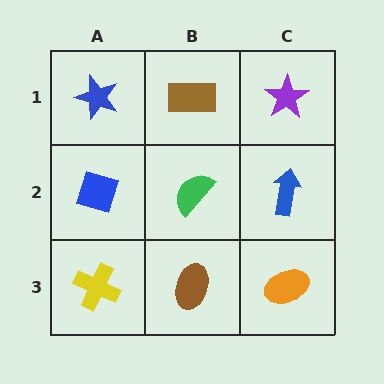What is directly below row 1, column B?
A green semicircle.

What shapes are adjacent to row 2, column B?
A brown rectangle (row 1, column B), a brown ellipse (row 3, column B), a blue diamond (row 2, column A), a blue arrow (row 2, column C).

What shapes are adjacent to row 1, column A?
A blue diamond (row 2, column A), a brown rectangle (row 1, column B).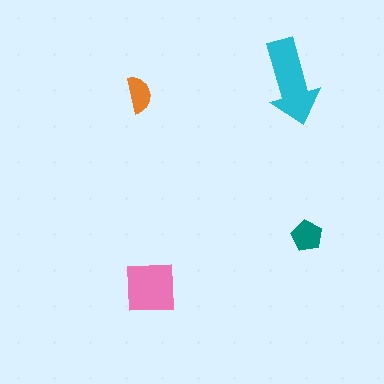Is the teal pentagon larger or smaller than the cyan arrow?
Smaller.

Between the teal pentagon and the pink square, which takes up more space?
The pink square.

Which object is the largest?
The cyan arrow.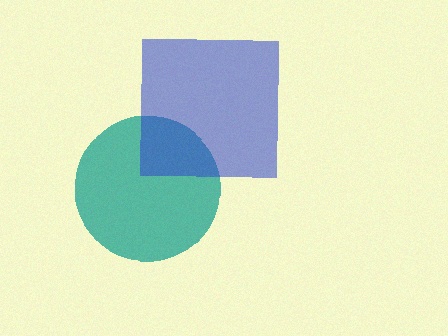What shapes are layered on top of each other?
The layered shapes are: a teal circle, a blue square.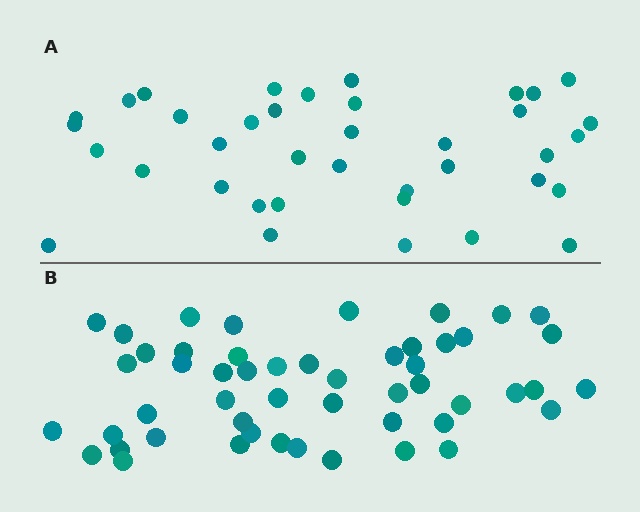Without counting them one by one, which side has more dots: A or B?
Region B (the bottom region) has more dots.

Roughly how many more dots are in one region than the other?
Region B has approximately 15 more dots than region A.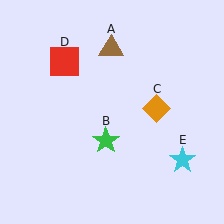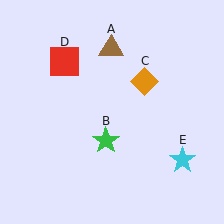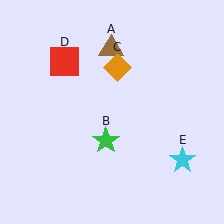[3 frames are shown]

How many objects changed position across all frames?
1 object changed position: orange diamond (object C).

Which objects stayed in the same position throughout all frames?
Brown triangle (object A) and green star (object B) and red square (object D) and cyan star (object E) remained stationary.